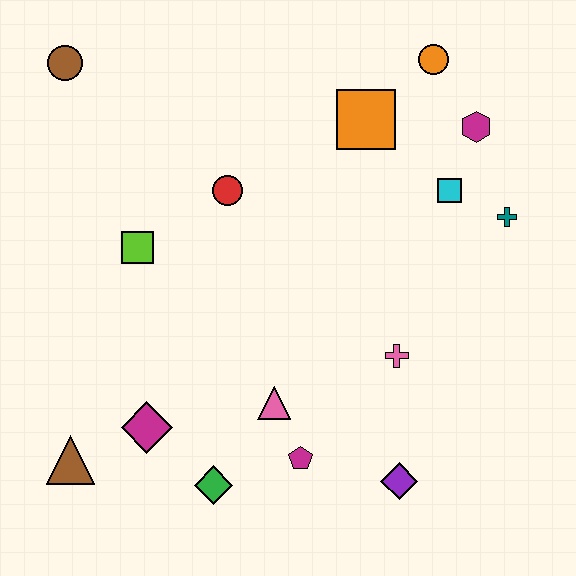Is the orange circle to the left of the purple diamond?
No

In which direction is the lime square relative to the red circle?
The lime square is to the left of the red circle.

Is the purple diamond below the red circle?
Yes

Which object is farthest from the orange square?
The brown triangle is farthest from the orange square.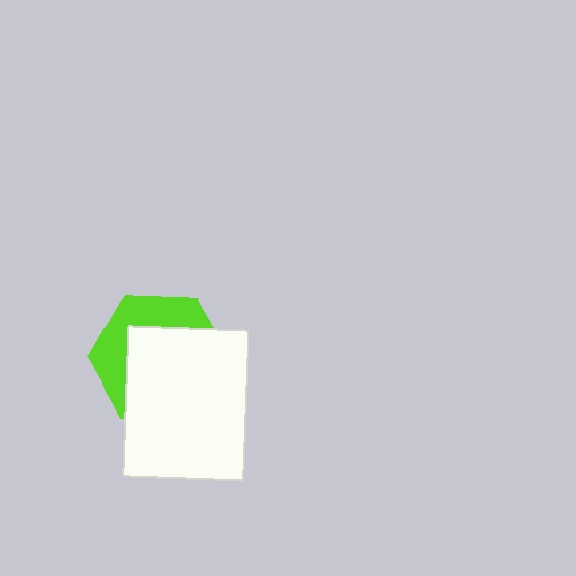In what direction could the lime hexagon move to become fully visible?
The lime hexagon could move toward the upper-left. That would shift it out from behind the white rectangle entirely.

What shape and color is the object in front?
The object in front is a white rectangle.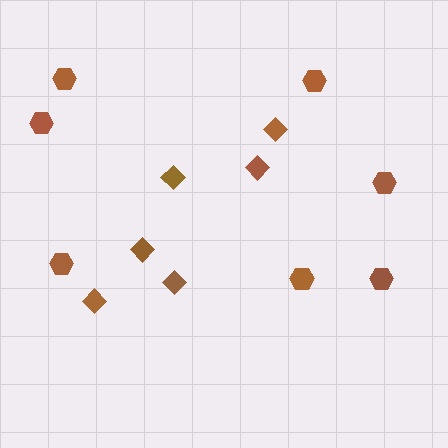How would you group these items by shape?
There are 2 groups: one group of diamonds (6) and one group of hexagons (7).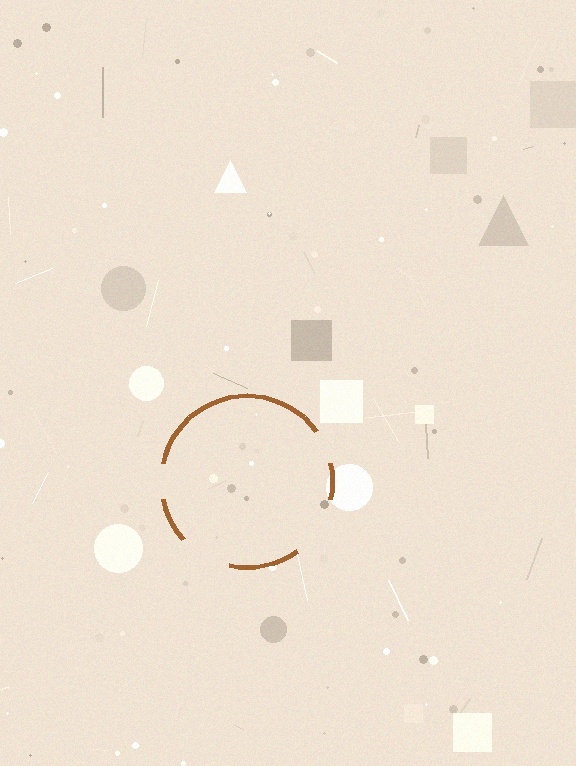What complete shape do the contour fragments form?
The contour fragments form a circle.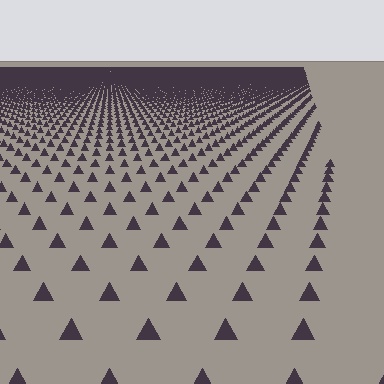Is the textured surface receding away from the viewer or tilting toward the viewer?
The surface is receding away from the viewer. Texture elements get smaller and denser toward the top.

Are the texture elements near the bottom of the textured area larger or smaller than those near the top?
Larger. Near the bottom, elements are closer to the viewer and appear at a bigger on-screen size.